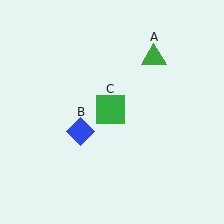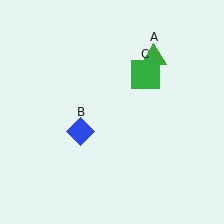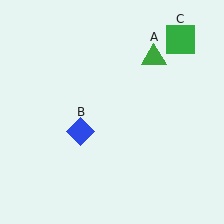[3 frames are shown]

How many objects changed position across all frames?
1 object changed position: green square (object C).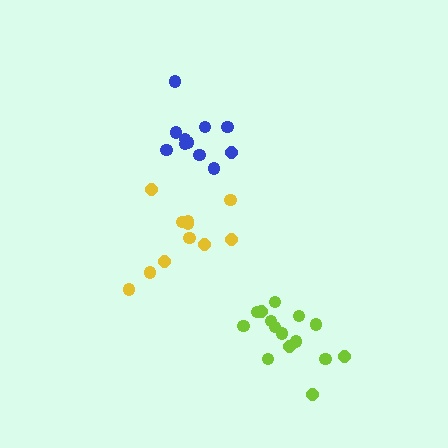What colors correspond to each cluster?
The clusters are colored: yellow, blue, lime.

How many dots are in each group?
Group 1: 11 dots, Group 2: 11 dots, Group 3: 15 dots (37 total).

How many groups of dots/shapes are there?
There are 3 groups.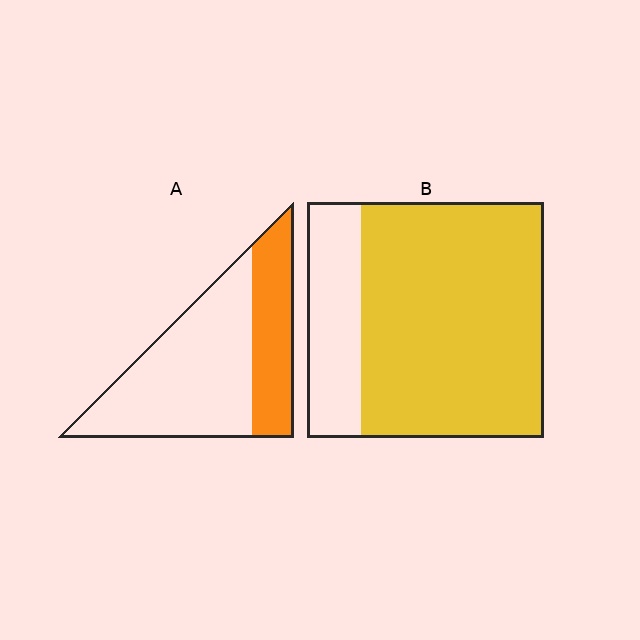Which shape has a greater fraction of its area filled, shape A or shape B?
Shape B.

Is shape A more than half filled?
No.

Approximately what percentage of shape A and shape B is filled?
A is approximately 30% and B is approximately 75%.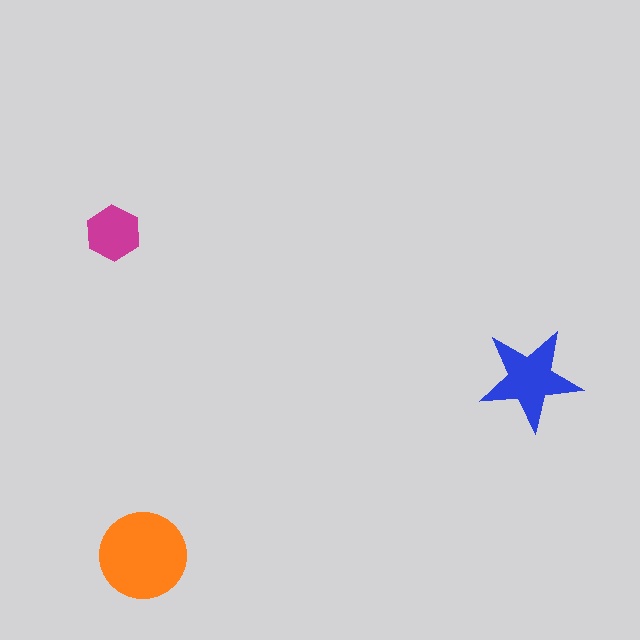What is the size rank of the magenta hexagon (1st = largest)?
3rd.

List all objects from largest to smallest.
The orange circle, the blue star, the magenta hexagon.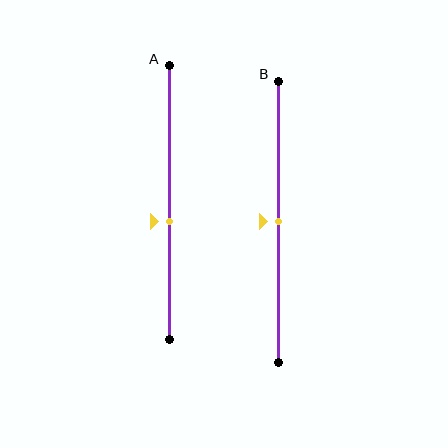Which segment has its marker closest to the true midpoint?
Segment B has its marker closest to the true midpoint.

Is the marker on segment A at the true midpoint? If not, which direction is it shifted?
No, the marker on segment A is shifted downward by about 7% of the segment length.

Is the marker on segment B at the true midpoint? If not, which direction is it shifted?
Yes, the marker on segment B is at the true midpoint.